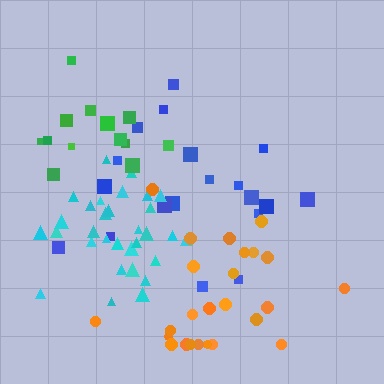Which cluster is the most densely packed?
Cyan.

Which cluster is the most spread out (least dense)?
Blue.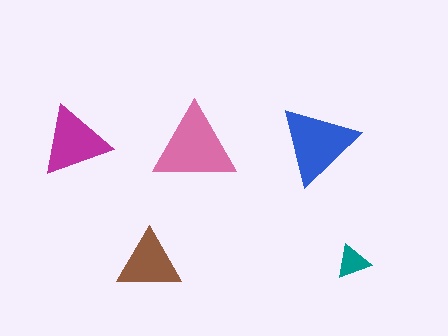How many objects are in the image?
There are 5 objects in the image.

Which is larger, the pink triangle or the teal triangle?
The pink one.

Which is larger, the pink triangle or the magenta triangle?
The pink one.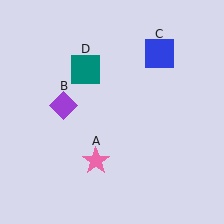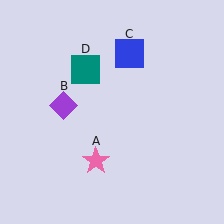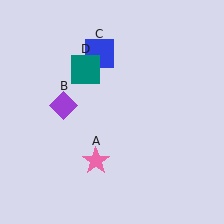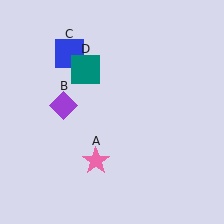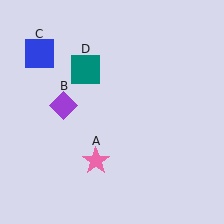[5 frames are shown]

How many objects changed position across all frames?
1 object changed position: blue square (object C).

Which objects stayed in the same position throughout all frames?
Pink star (object A) and purple diamond (object B) and teal square (object D) remained stationary.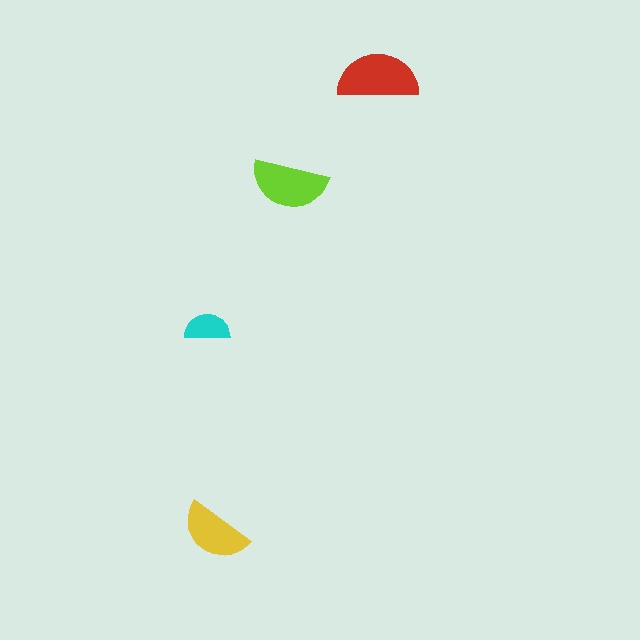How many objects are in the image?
There are 4 objects in the image.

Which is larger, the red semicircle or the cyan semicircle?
The red one.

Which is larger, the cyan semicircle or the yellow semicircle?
The yellow one.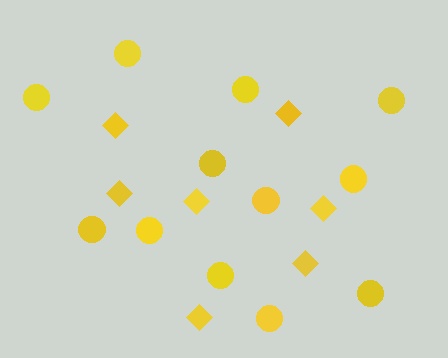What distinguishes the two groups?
There are 2 groups: one group of circles (12) and one group of diamonds (7).